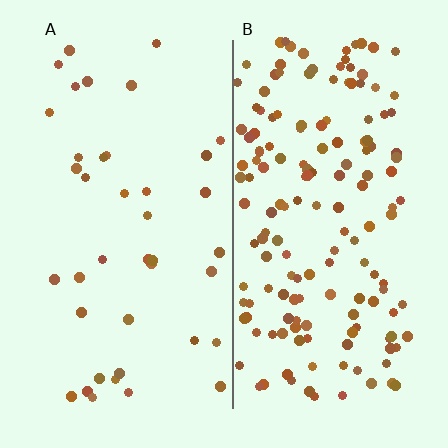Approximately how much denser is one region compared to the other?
Approximately 4.1× — region B over region A.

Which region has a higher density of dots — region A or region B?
B (the right).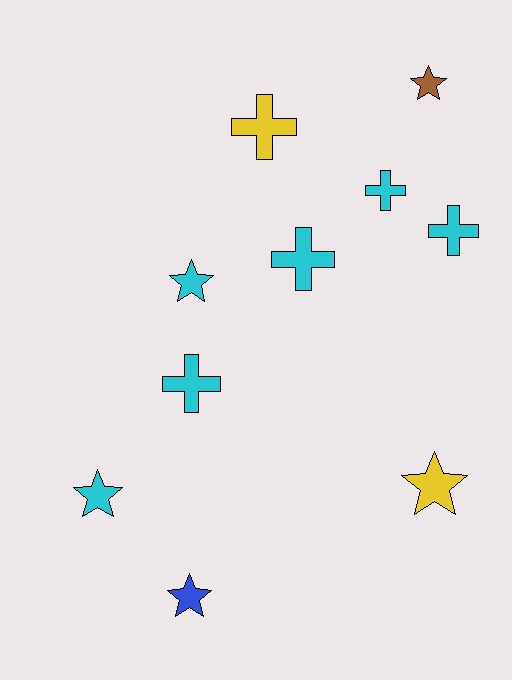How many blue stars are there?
There is 1 blue star.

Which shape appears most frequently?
Star, with 5 objects.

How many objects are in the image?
There are 10 objects.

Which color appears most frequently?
Cyan, with 6 objects.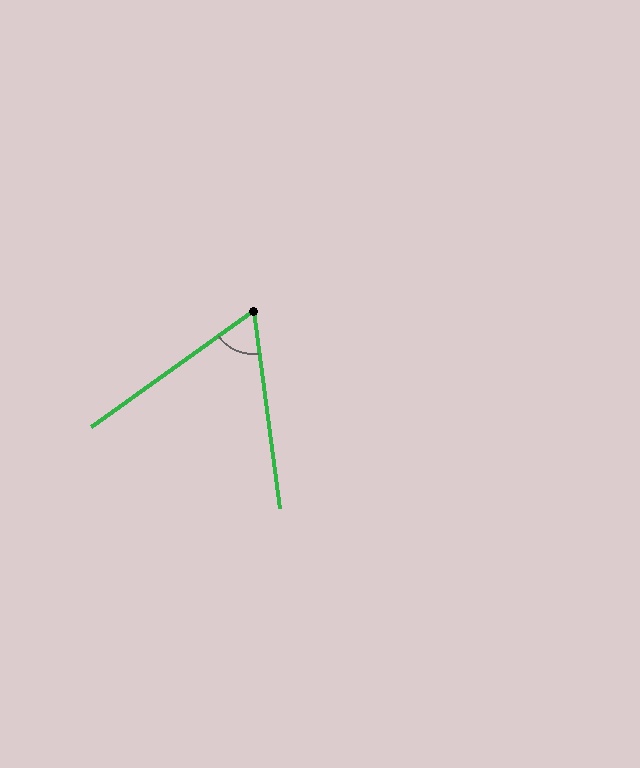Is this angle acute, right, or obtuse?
It is acute.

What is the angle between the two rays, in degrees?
Approximately 62 degrees.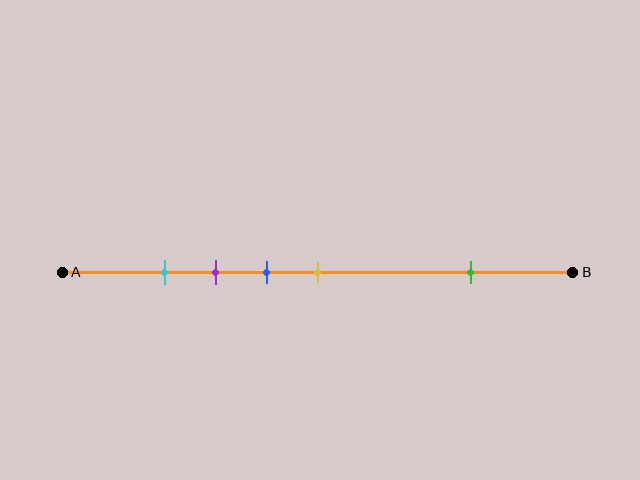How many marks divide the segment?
There are 5 marks dividing the segment.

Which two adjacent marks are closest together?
The cyan and purple marks are the closest adjacent pair.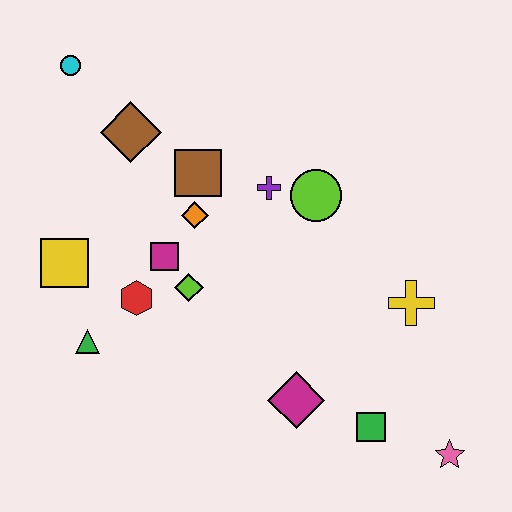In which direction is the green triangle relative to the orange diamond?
The green triangle is below the orange diamond.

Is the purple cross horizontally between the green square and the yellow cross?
No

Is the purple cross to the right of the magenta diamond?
No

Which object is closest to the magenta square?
The lime diamond is closest to the magenta square.